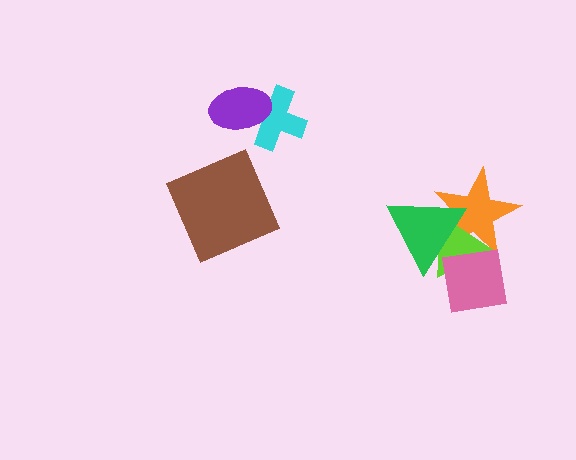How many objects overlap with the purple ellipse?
1 object overlaps with the purple ellipse.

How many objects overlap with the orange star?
3 objects overlap with the orange star.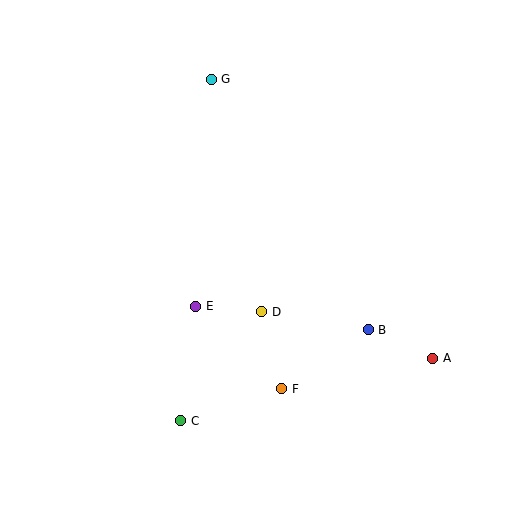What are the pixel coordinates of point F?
Point F is at (282, 389).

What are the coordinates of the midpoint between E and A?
The midpoint between E and A is at (314, 332).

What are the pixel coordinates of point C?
Point C is at (181, 421).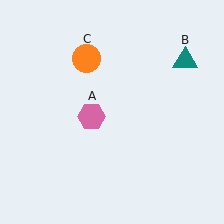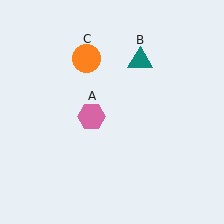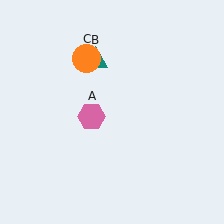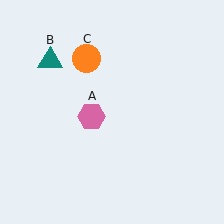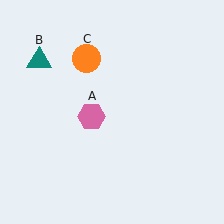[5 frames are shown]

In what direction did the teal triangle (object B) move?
The teal triangle (object B) moved left.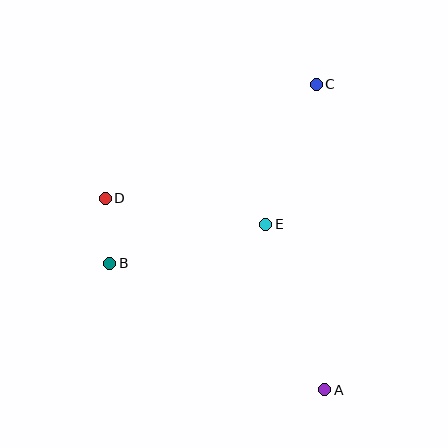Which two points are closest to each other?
Points B and D are closest to each other.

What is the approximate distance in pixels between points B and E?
The distance between B and E is approximately 161 pixels.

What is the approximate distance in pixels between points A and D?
The distance between A and D is approximately 291 pixels.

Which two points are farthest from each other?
Points A and C are farthest from each other.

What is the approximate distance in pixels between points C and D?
The distance between C and D is approximately 240 pixels.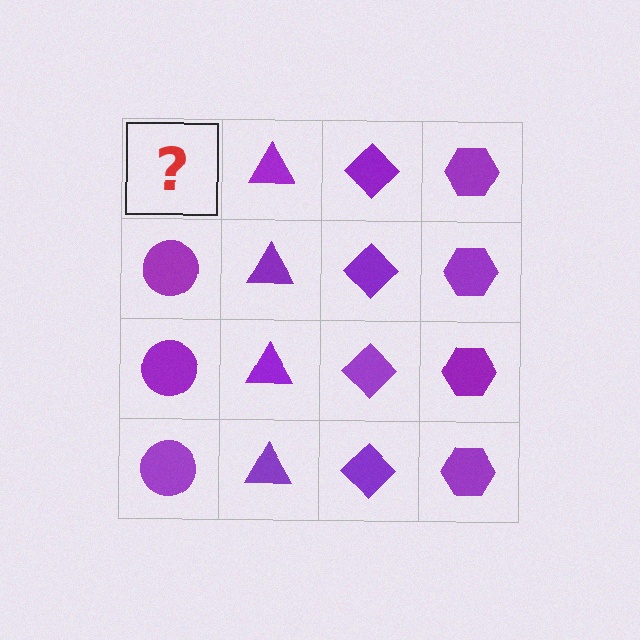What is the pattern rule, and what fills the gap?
The rule is that each column has a consistent shape. The gap should be filled with a purple circle.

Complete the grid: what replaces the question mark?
The question mark should be replaced with a purple circle.